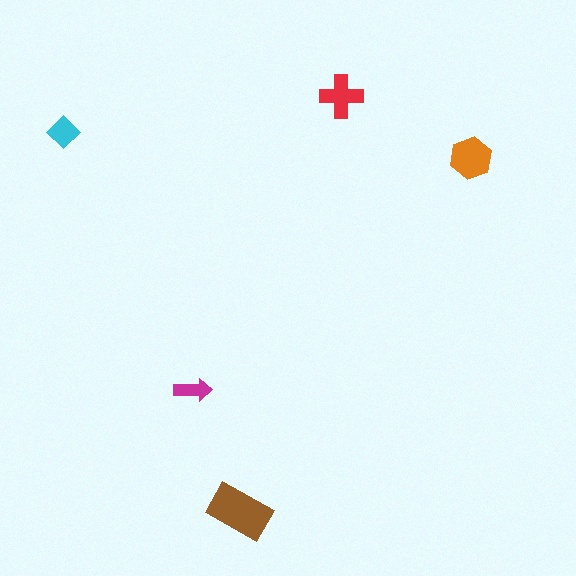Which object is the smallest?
The magenta arrow.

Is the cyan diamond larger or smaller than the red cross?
Smaller.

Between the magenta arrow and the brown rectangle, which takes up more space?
The brown rectangle.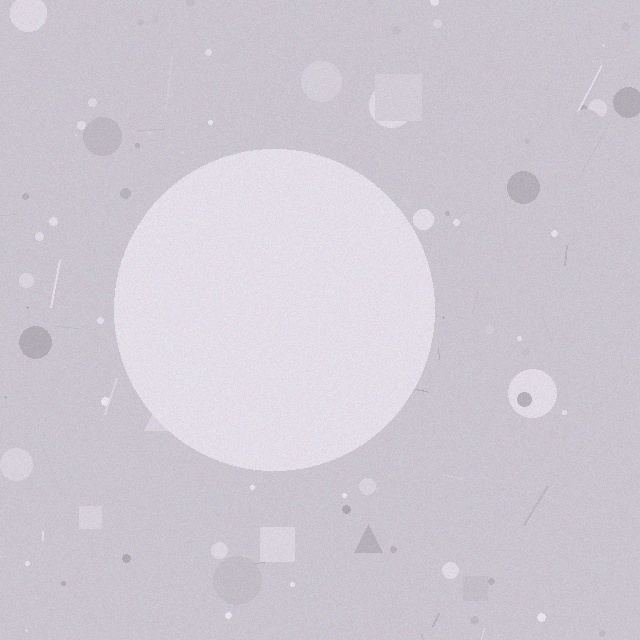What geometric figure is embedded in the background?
A circle is embedded in the background.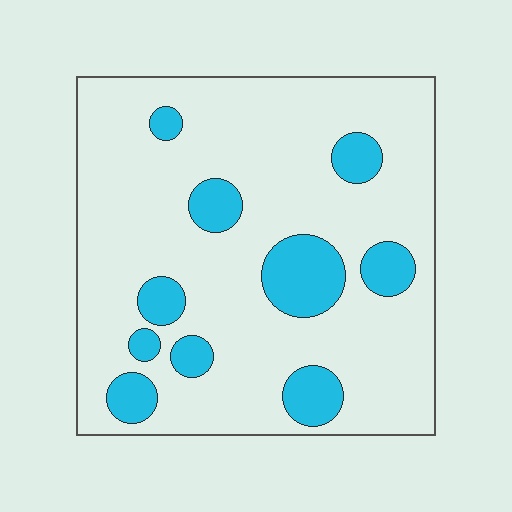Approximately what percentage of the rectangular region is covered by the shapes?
Approximately 20%.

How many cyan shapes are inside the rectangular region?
10.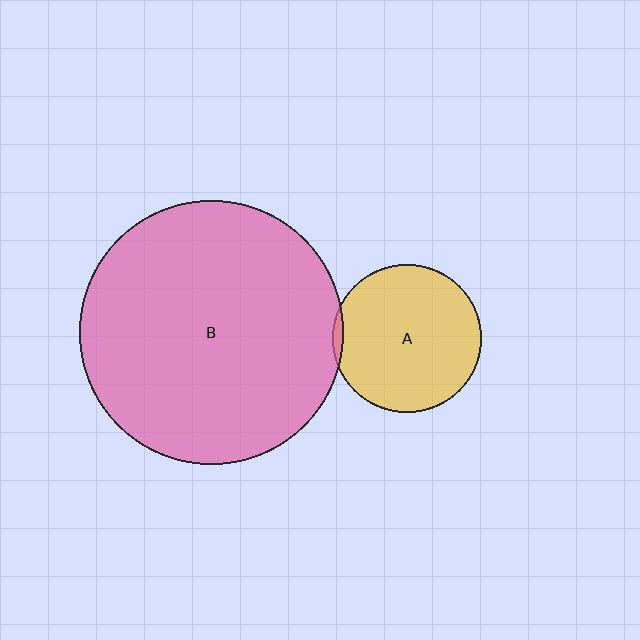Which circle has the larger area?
Circle B (pink).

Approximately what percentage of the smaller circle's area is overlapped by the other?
Approximately 5%.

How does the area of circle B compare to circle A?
Approximately 3.2 times.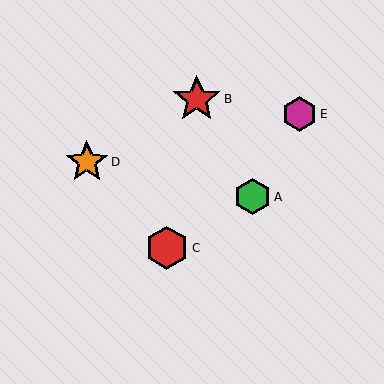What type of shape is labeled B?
Shape B is a red star.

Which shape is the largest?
The red star (labeled B) is the largest.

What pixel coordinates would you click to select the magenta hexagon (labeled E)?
Click at (299, 114) to select the magenta hexagon E.